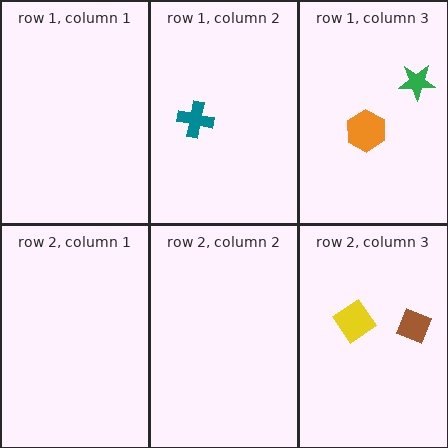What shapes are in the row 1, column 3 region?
The green star, the orange hexagon.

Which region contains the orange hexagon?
The row 1, column 3 region.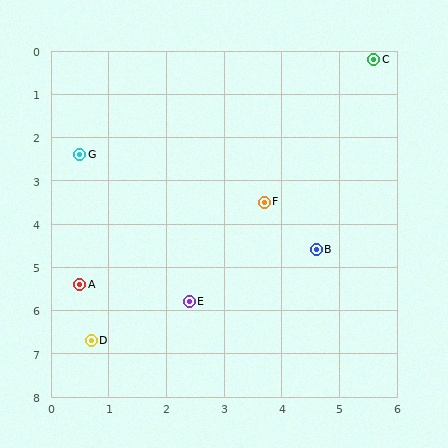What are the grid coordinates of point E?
Point E is at approximately (2.4, 5.8).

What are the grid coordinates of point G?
Point G is at approximately (0.5, 2.4).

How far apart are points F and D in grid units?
Points F and D are about 4.4 grid units apart.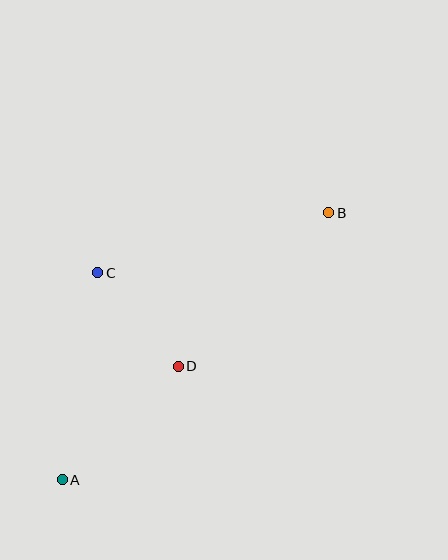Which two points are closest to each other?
Points C and D are closest to each other.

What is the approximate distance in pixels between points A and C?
The distance between A and C is approximately 210 pixels.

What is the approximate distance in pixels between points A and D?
The distance between A and D is approximately 162 pixels.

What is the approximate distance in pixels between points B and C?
The distance between B and C is approximately 239 pixels.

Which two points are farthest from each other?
Points A and B are farthest from each other.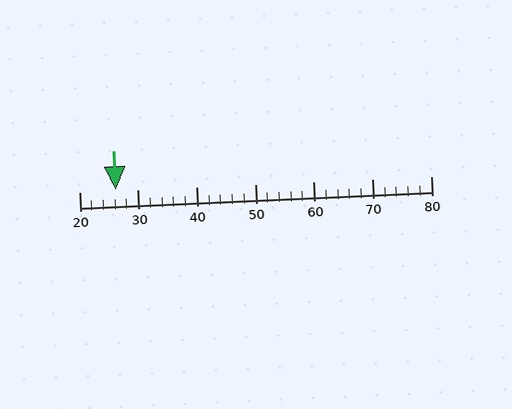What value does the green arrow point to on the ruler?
The green arrow points to approximately 26.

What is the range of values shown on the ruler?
The ruler shows values from 20 to 80.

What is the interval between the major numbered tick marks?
The major tick marks are spaced 10 units apart.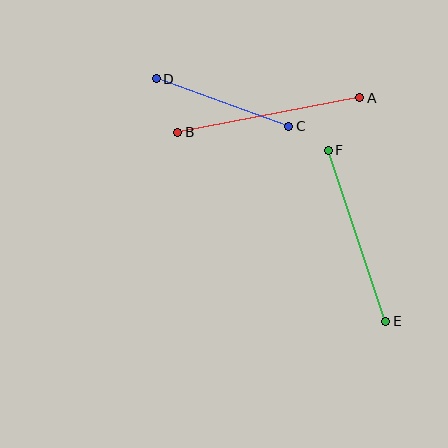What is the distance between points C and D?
The distance is approximately 141 pixels.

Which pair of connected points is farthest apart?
Points A and B are farthest apart.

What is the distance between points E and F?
The distance is approximately 181 pixels.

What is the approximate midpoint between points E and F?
The midpoint is at approximately (357, 236) pixels.